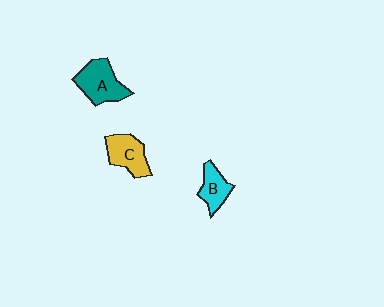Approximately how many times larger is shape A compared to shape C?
Approximately 1.2 times.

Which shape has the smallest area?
Shape B (cyan).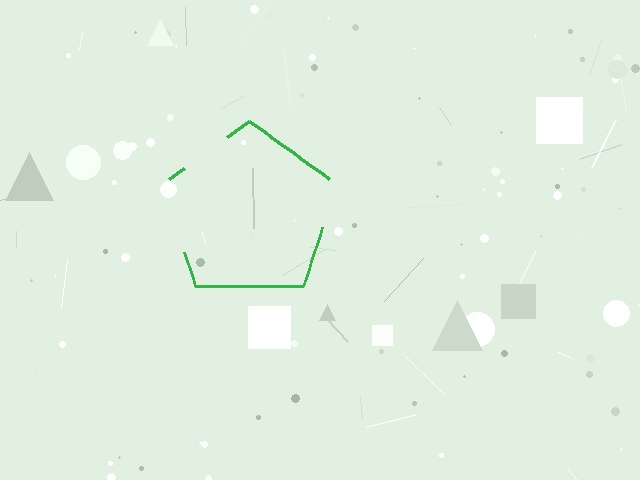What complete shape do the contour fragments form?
The contour fragments form a pentagon.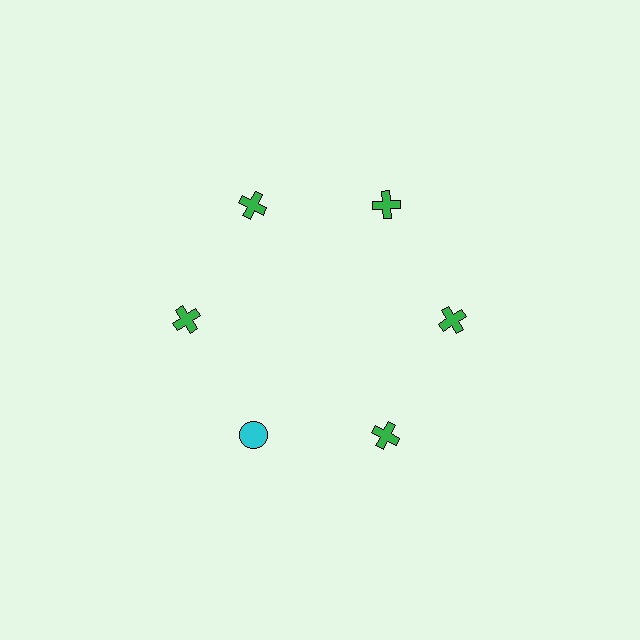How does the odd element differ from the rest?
It differs in both color (cyan instead of green) and shape (circle instead of cross).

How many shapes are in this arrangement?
There are 6 shapes arranged in a ring pattern.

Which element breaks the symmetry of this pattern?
The cyan circle at roughly the 7 o'clock position breaks the symmetry. All other shapes are green crosses.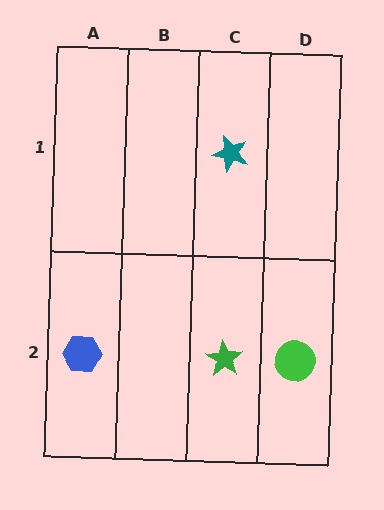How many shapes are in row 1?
1 shape.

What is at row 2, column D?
A green circle.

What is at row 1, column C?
A teal star.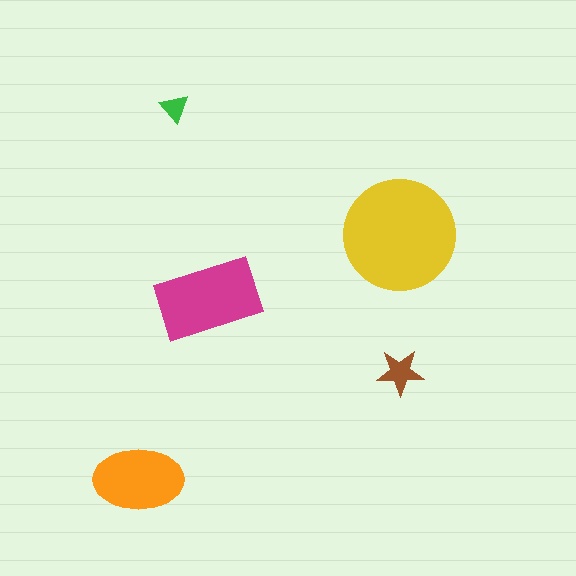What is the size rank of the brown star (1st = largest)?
4th.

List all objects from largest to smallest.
The yellow circle, the magenta rectangle, the orange ellipse, the brown star, the green triangle.